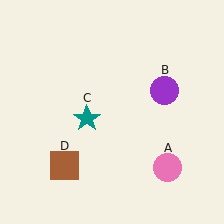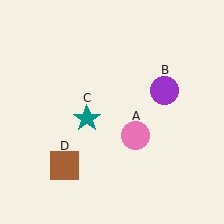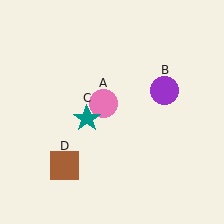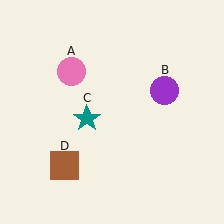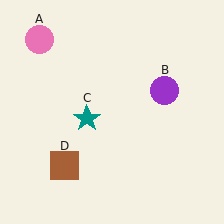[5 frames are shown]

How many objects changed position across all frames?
1 object changed position: pink circle (object A).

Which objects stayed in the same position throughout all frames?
Purple circle (object B) and teal star (object C) and brown square (object D) remained stationary.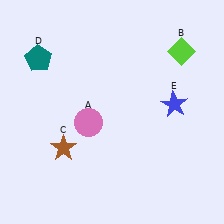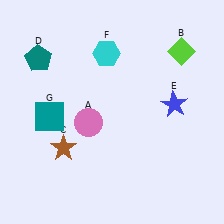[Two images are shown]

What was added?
A cyan hexagon (F), a teal square (G) were added in Image 2.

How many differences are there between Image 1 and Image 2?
There are 2 differences between the two images.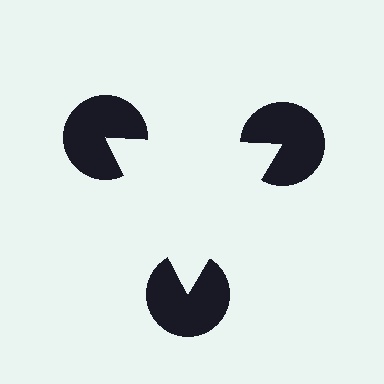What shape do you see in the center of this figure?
An illusory triangle — its edges are inferred from the aligned wedge cuts in the pac-man discs, not physically drawn.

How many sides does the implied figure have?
3 sides.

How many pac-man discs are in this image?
There are 3 — one at each vertex of the illusory triangle.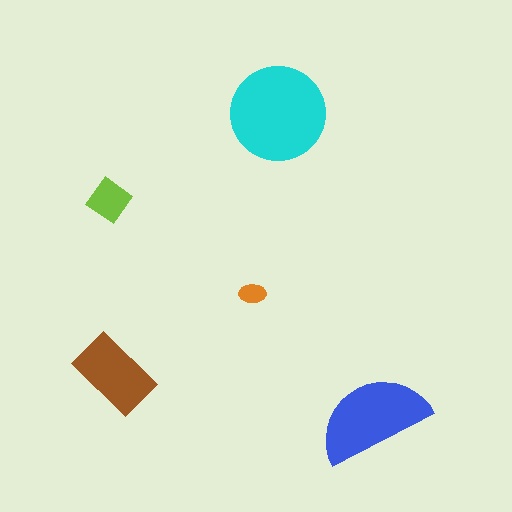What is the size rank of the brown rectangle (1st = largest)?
3rd.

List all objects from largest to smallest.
The cyan circle, the blue semicircle, the brown rectangle, the lime diamond, the orange ellipse.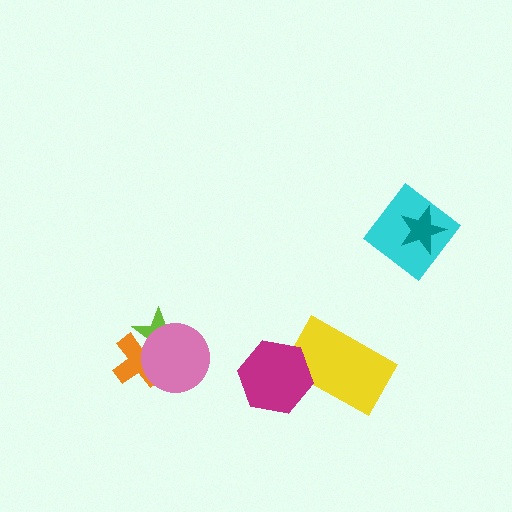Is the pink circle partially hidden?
No, no other shape covers it.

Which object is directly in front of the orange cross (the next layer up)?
The lime star is directly in front of the orange cross.